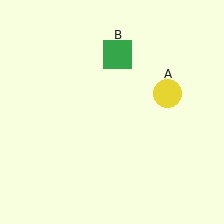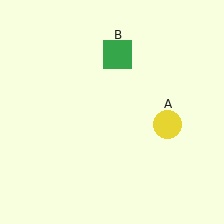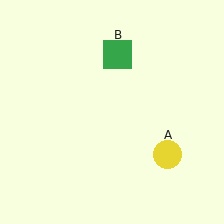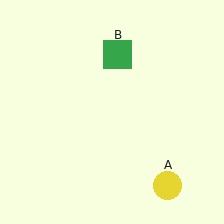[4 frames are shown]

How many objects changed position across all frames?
1 object changed position: yellow circle (object A).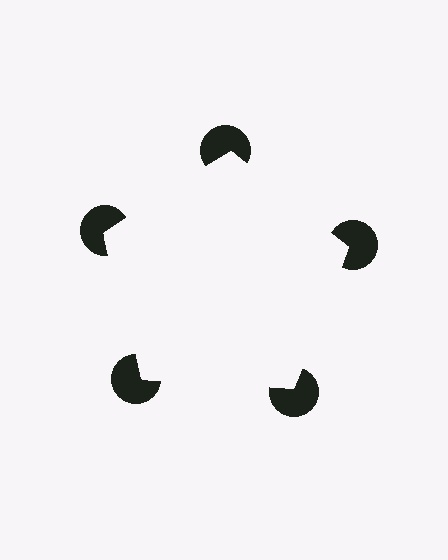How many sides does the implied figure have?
5 sides.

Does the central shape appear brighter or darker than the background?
It typically appears slightly brighter than the background, even though no actual brightness change is drawn.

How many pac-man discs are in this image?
There are 5 — one at each vertex of the illusory pentagon.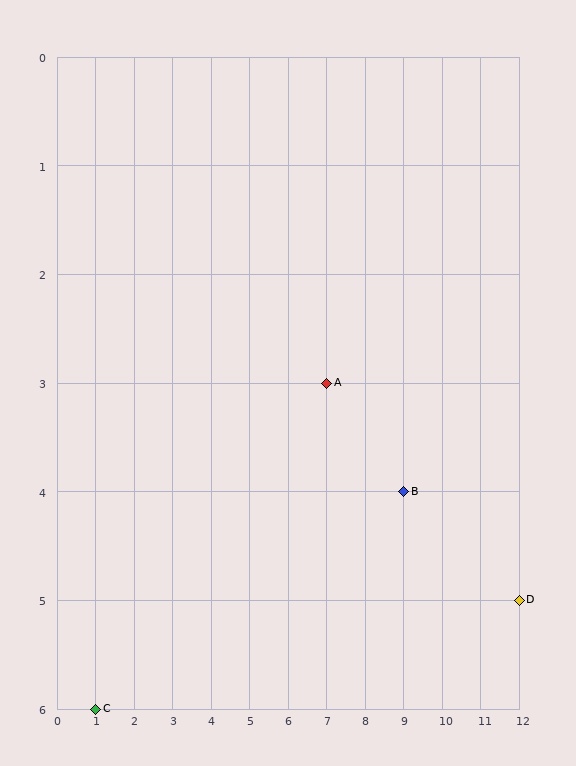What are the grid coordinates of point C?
Point C is at grid coordinates (1, 6).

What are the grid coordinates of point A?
Point A is at grid coordinates (7, 3).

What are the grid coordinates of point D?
Point D is at grid coordinates (12, 5).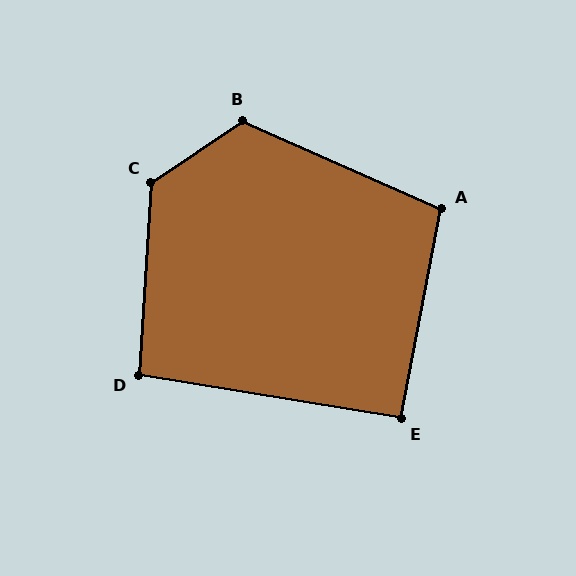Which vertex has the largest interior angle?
C, at approximately 128 degrees.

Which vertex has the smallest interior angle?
E, at approximately 91 degrees.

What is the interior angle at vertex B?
Approximately 123 degrees (obtuse).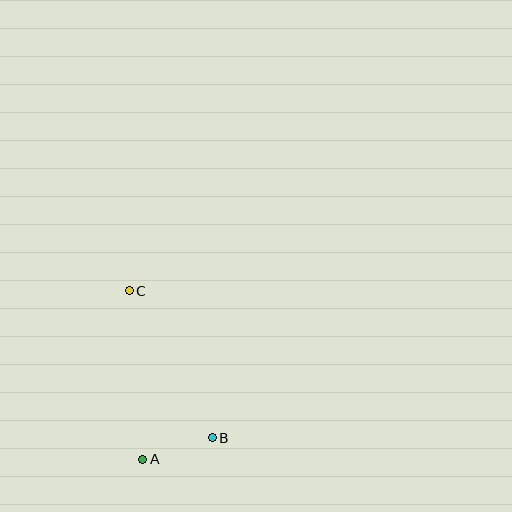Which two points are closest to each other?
Points A and B are closest to each other.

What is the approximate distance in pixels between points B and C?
The distance between B and C is approximately 169 pixels.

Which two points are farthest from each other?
Points A and C are farthest from each other.